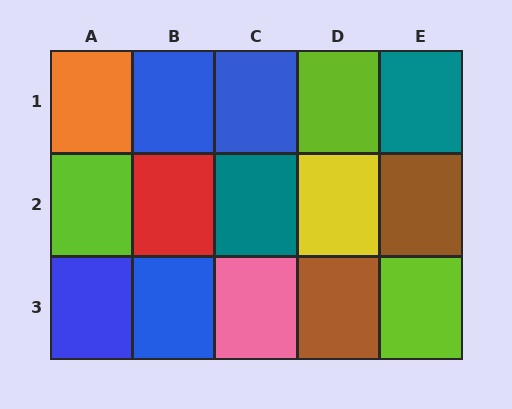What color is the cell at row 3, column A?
Blue.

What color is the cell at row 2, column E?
Brown.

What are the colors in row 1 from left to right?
Orange, blue, blue, lime, teal.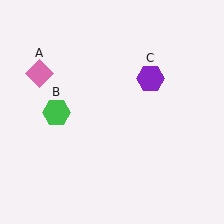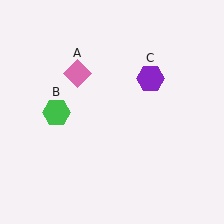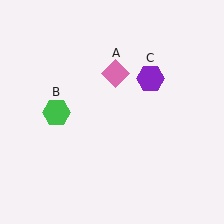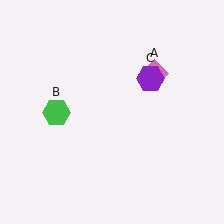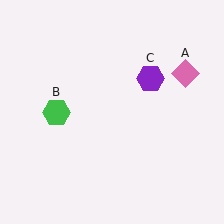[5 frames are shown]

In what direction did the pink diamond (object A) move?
The pink diamond (object A) moved right.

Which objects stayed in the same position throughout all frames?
Green hexagon (object B) and purple hexagon (object C) remained stationary.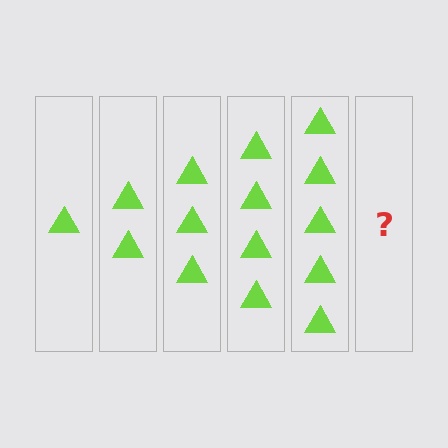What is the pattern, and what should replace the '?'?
The pattern is that each step adds one more triangle. The '?' should be 6 triangles.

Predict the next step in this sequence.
The next step is 6 triangles.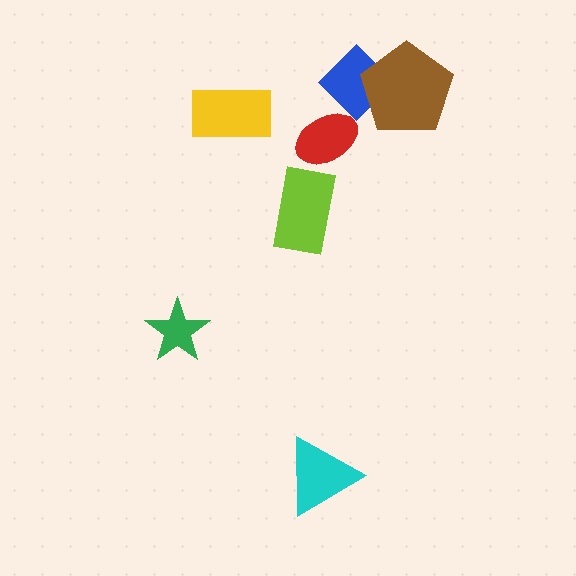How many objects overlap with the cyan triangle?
0 objects overlap with the cyan triangle.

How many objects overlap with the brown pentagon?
1 object overlaps with the brown pentagon.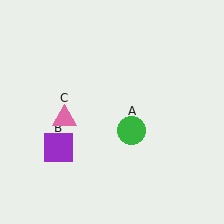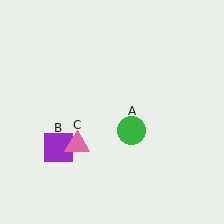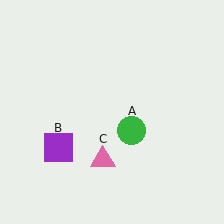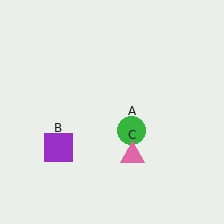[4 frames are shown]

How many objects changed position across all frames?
1 object changed position: pink triangle (object C).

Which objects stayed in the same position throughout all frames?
Green circle (object A) and purple square (object B) remained stationary.